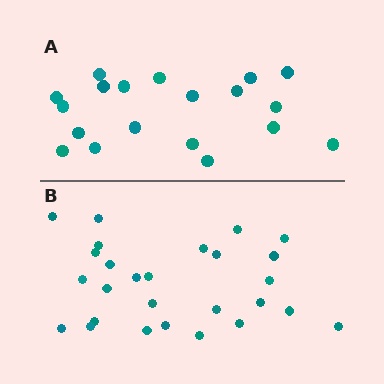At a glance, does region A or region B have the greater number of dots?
Region B (the bottom region) has more dots.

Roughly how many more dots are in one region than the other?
Region B has roughly 8 or so more dots than region A.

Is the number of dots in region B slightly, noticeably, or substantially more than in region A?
Region B has noticeably more, but not dramatically so. The ratio is roughly 1.4 to 1.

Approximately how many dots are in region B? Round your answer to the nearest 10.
About 30 dots. (The exact count is 27, which rounds to 30.)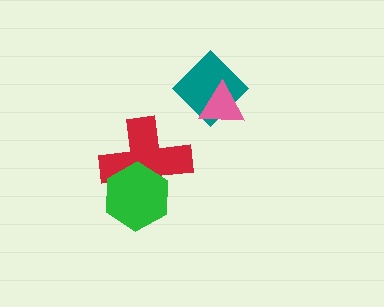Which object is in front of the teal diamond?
The pink triangle is in front of the teal diamond.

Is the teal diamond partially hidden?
Yes, it is partially covered by another shape.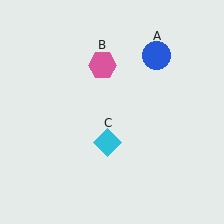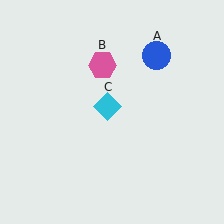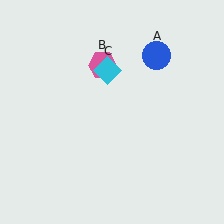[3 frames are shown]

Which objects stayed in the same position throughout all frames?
Blue circle (object A) and pink hexagon (object B) remained stationary.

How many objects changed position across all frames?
1 object changed position: cyan diamond (object C).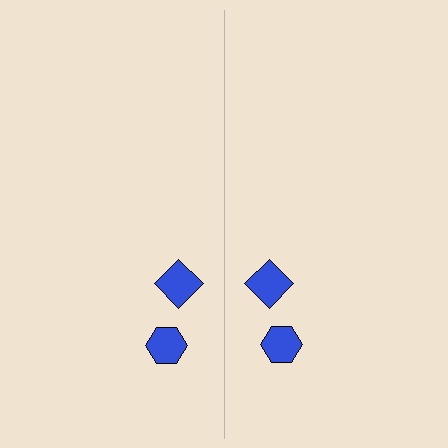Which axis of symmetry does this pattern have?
The pattern has a vertical axis of symmetry running through the center of the image.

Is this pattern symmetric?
Yes, this pattern has bilateral (reflection) symmetry.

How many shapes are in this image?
There are 4 shapes in this image.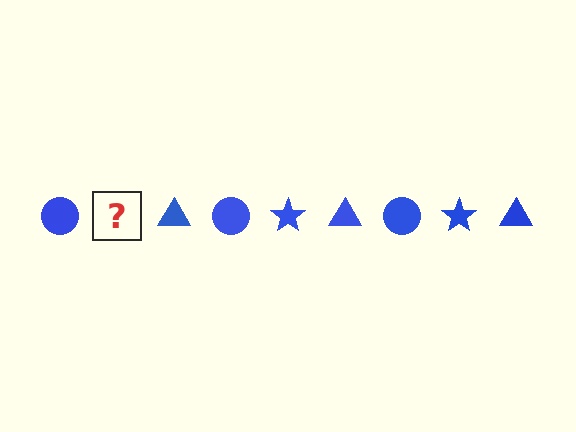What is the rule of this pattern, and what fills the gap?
The rule is that the pattern cycles through circle, star, triangle shapes in blue. The gap should be filled with a blue star.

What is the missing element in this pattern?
The missing element is a blue star.